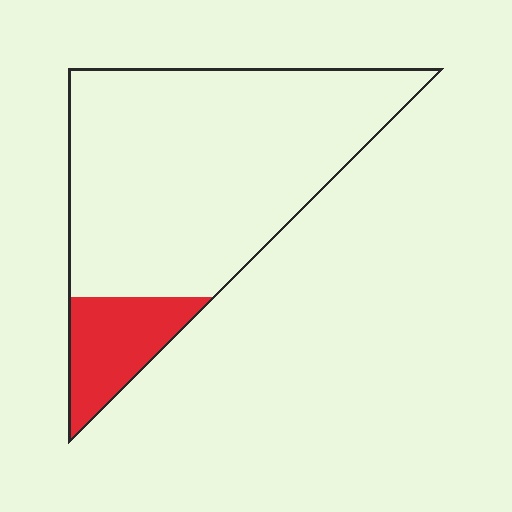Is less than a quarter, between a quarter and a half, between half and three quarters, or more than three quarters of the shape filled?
Less than a quarter.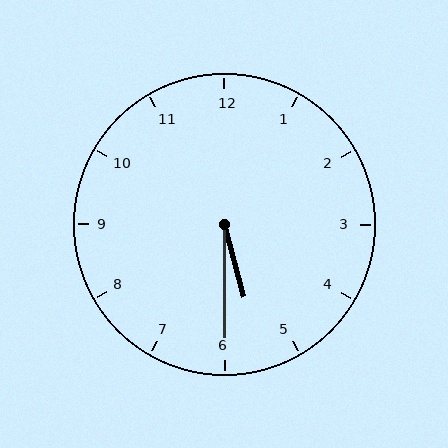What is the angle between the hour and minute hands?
Approximately 15 degrees.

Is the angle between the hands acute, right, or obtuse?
It is acute.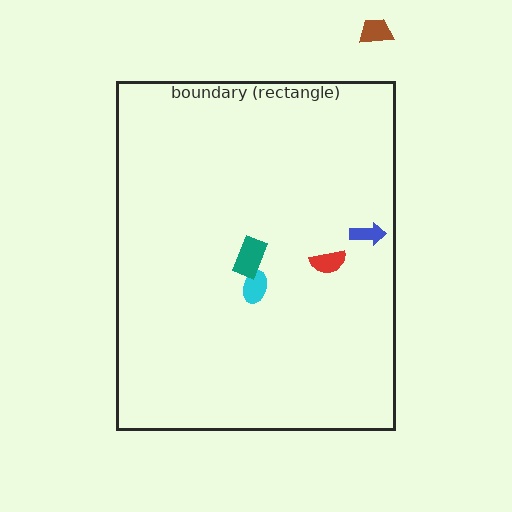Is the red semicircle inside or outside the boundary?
Inside.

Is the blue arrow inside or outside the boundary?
Inside.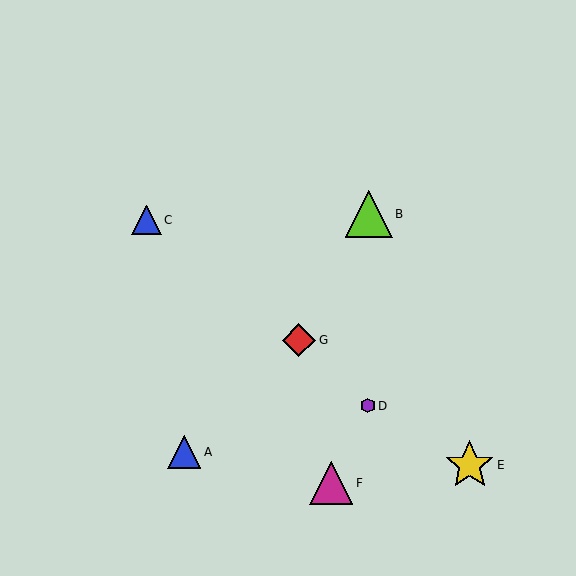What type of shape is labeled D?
Shape D is a purple hexagon.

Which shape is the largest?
The yellow star (labeled E) is the largest.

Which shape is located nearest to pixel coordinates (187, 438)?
The blue triangle (labeled A) at (184, 452) is nearest to that location.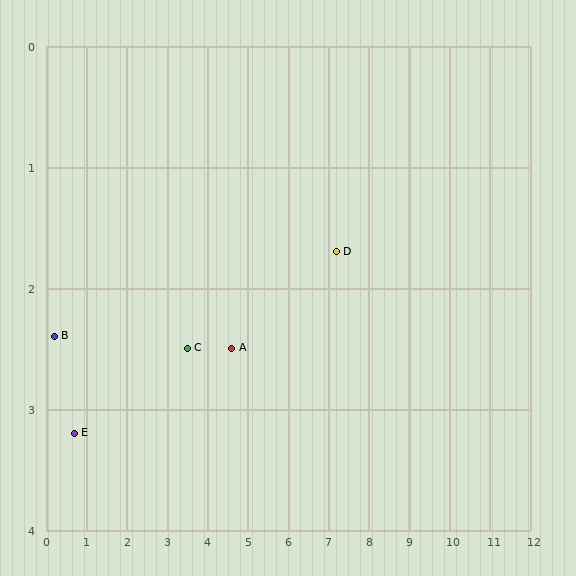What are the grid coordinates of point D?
Point D is at approximately (7.2, 1.7).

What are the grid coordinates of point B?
Point B is at approximately (0.2, 2.4).